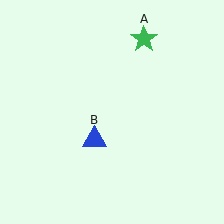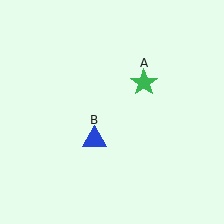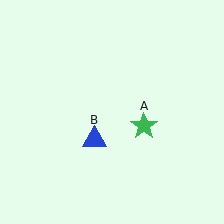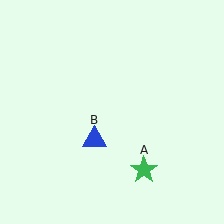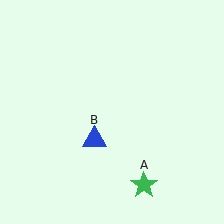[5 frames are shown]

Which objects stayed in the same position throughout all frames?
Blue triangle (object B) remained stationary.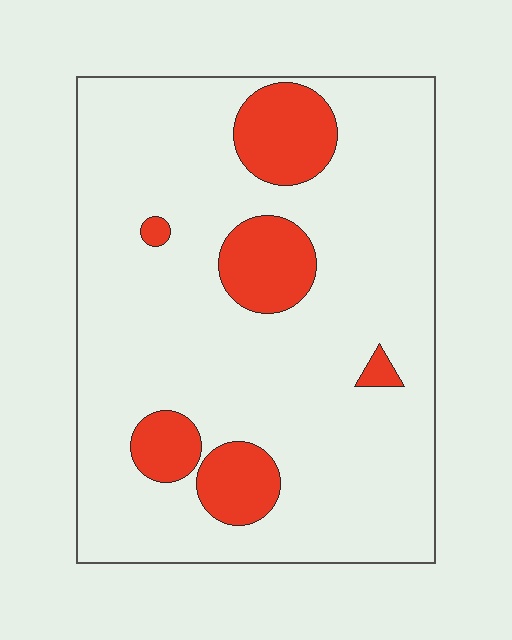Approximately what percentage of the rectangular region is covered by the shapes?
Approximately 15%.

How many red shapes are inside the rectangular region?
6.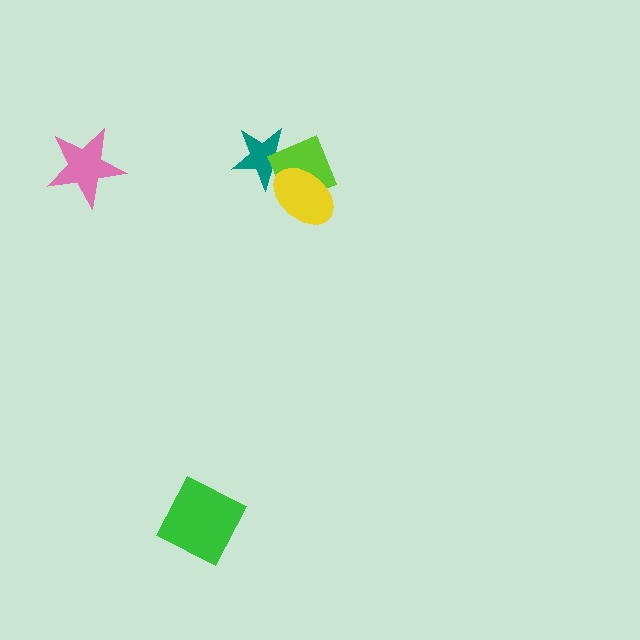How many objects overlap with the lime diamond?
2 objects overlap with the lime diamond.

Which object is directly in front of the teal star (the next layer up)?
The lime diamond is directly in front of the teal star.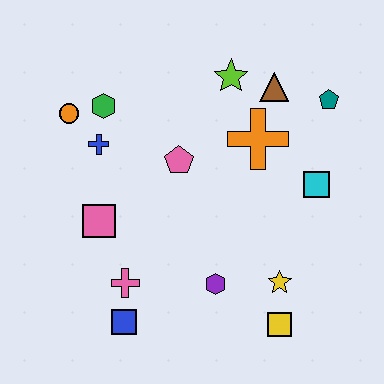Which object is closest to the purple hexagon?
The yellow star is closest to the purple hexagon.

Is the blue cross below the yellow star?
No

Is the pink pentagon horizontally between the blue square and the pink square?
No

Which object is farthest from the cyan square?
The orange circle is farthest from the cyan square.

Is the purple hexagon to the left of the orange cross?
Yes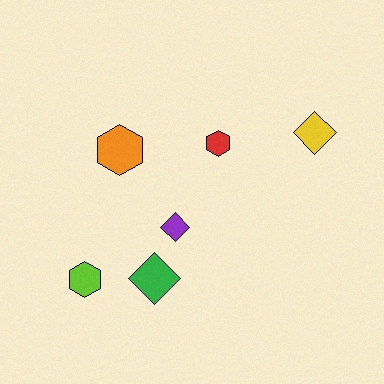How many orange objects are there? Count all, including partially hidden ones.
There is 1 orange object.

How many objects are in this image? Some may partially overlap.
There are 6 objects.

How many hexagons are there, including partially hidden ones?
There are 3 hexagons.